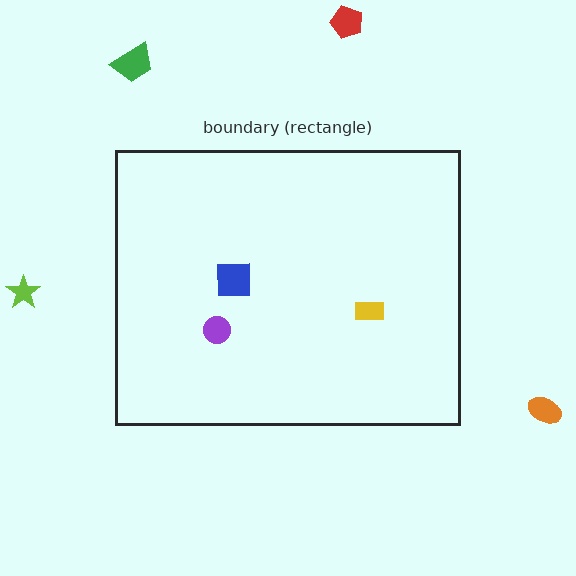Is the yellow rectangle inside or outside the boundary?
Inside.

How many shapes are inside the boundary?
3 inside, 4 outside.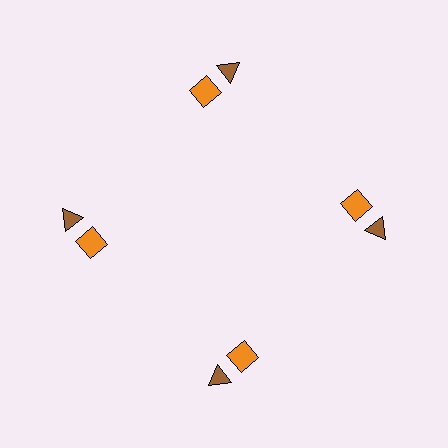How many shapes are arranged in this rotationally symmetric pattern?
There are 8 shapes, arranged in 4 groups of 2.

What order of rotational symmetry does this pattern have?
This pattern has 4-fold rotational symmetry.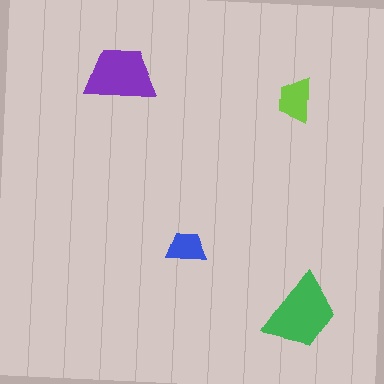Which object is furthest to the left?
The purple trapezoid is leftmost.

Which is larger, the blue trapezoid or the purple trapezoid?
The purple one.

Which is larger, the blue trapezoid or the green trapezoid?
The green one.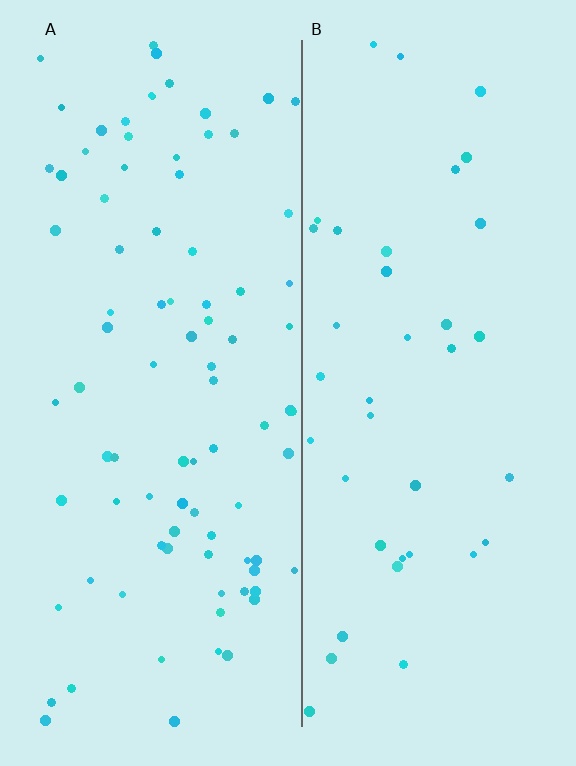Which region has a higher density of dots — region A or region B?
A (the left).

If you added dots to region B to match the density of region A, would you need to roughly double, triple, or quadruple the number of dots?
Approximately double.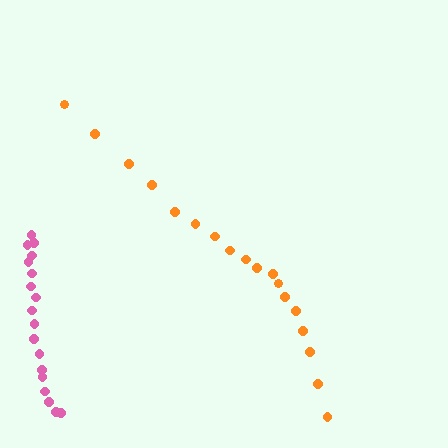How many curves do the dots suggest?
There are 2 distinct paths.